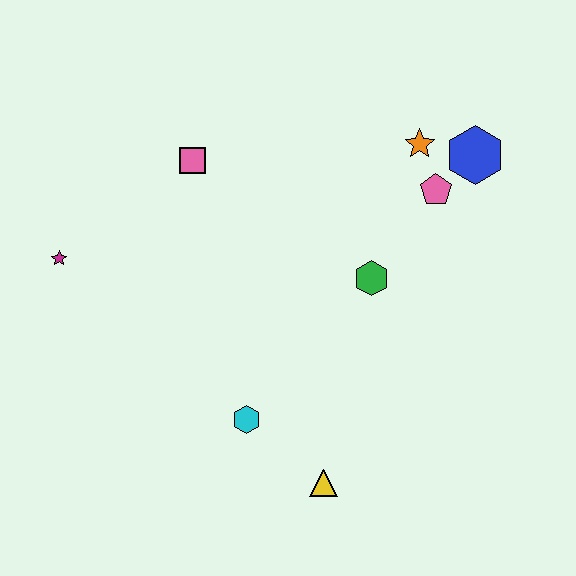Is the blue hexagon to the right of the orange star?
Yes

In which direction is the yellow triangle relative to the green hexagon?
The yellow triangle is below the green hexagon.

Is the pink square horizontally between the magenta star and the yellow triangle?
Yes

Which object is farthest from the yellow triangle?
The blue hexagon is farthest from the yellow triangle.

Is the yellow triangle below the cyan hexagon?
Yes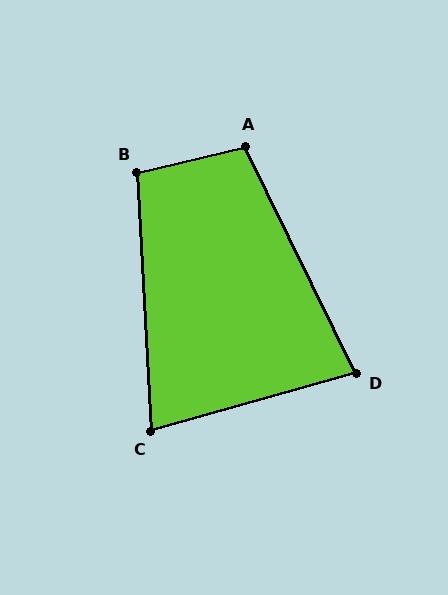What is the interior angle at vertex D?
Approximately 80 degrees (acute).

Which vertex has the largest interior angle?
A, at approximately 103 degrees.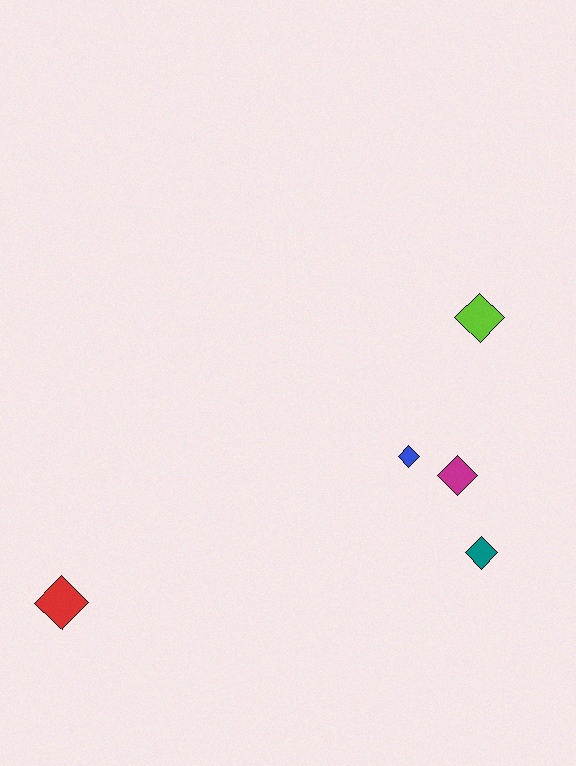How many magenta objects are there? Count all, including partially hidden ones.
There is 1 magenta object.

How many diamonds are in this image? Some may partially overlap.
There are 5 diamonds.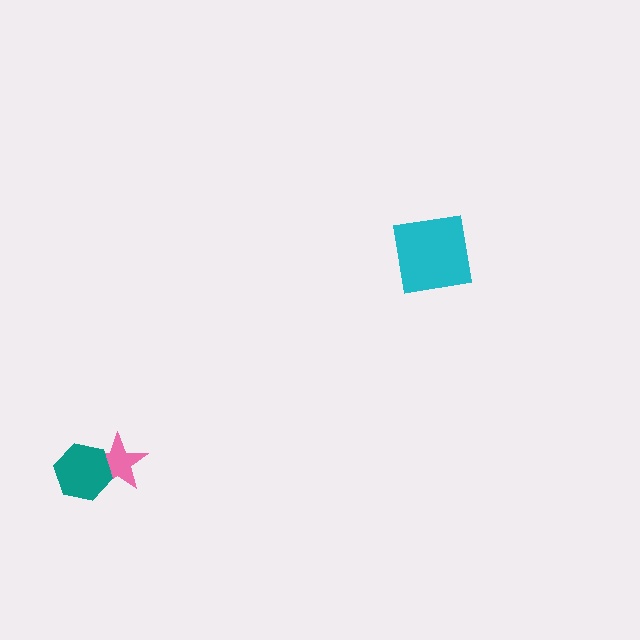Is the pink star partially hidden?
Yes, it is partially covered by another shape.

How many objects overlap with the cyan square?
0 objects overlap with the cyan square.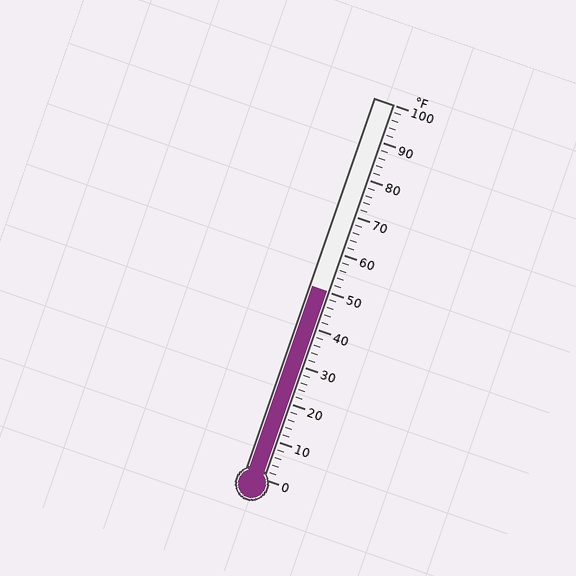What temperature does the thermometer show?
The thermometer shows approximately 50°F.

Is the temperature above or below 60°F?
The temperature is below 60°F.